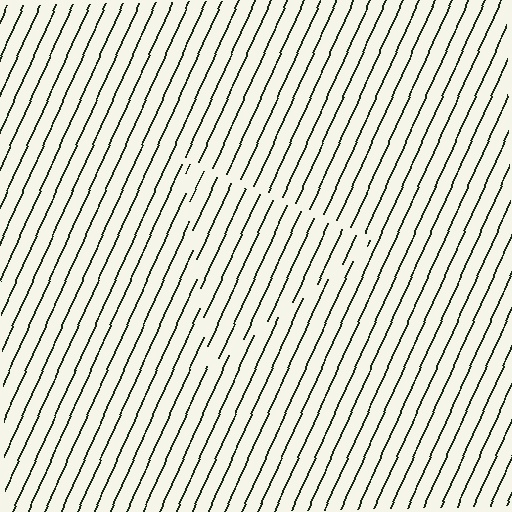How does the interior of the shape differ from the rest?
The interior of the shape contains the same grating, shifted by half a period — the contour is defined by the phase discontinuity where line-ends from the inner and outer gratings abut.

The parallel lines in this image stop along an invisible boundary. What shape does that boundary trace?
An illusory triangle. The interior of the shape contains the same grating, shifted by half a period — the contour is defined by the phase discontinuity where line-ends from the inner and outer gratings abut.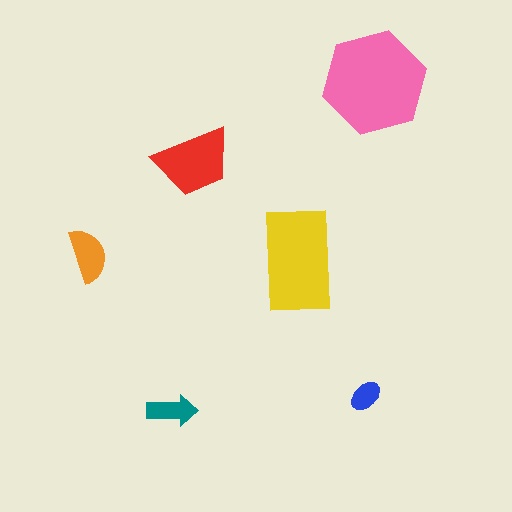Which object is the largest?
The pink hexagon.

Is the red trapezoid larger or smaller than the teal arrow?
Larger.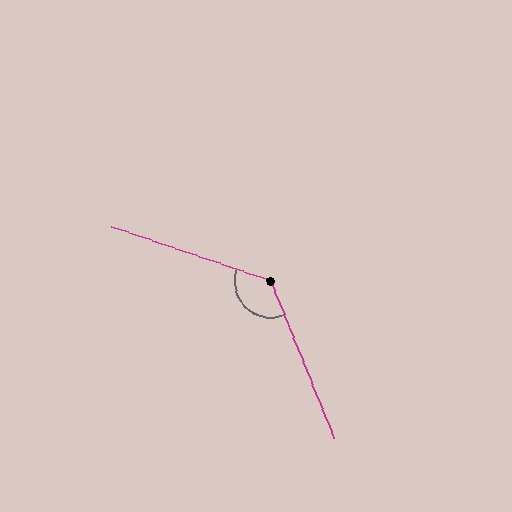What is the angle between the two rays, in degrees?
Approximately 131 degrees.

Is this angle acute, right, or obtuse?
It is obtuse.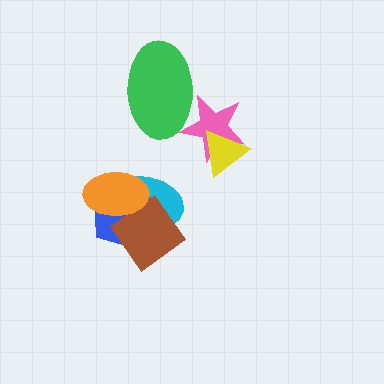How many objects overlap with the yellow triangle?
1 object overlaps with the yellow triangle.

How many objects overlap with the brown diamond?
3 objects overlap with the brown diamond.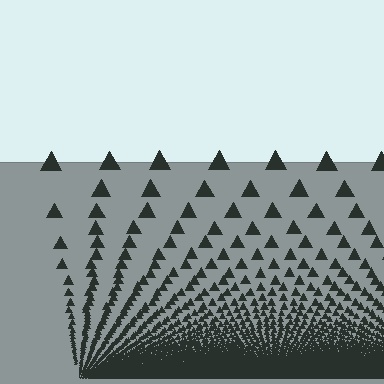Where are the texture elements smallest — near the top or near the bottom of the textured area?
Near the bottom.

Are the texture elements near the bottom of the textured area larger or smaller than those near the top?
Smaller. The gradient is inverted — elements near the bottom are smaller and denser.